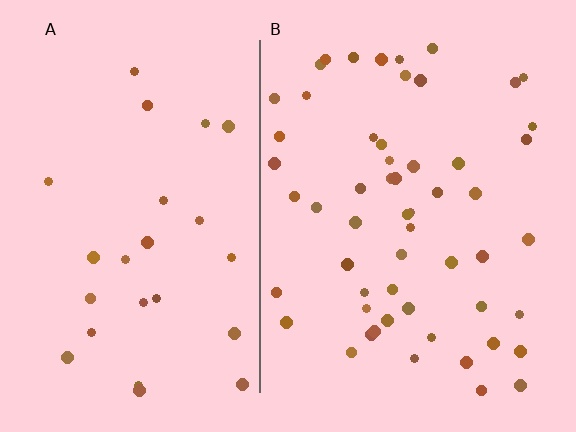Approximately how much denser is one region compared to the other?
Approximately 2.2× — region B over region A.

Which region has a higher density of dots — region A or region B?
B (the right).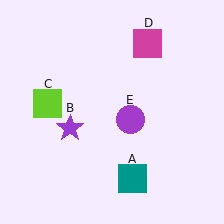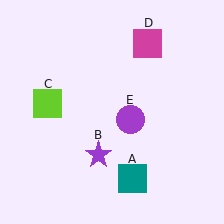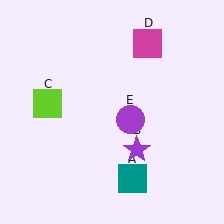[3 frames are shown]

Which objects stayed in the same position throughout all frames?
Teal square (object A) and lime square (object C) and magenta square (object D) and purple circle (object E) remained stationary.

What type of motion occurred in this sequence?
The purple star (object B) rotated counterclockwise around the center of the scene.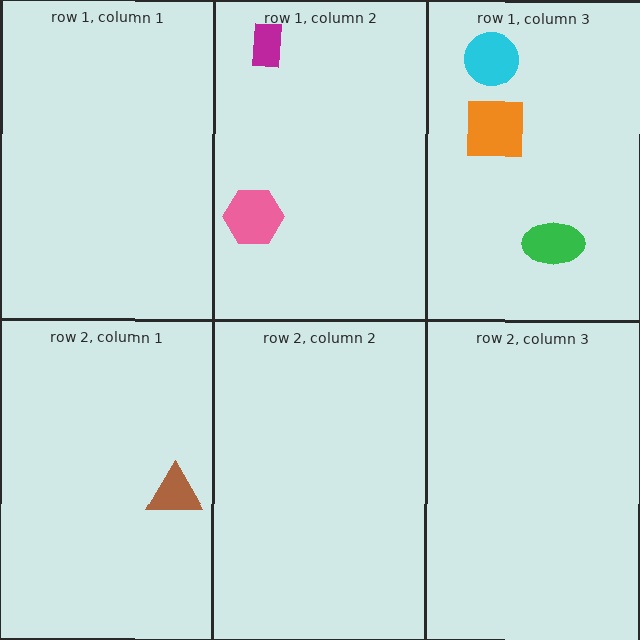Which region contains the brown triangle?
The row 2, column 1 region.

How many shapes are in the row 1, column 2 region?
2.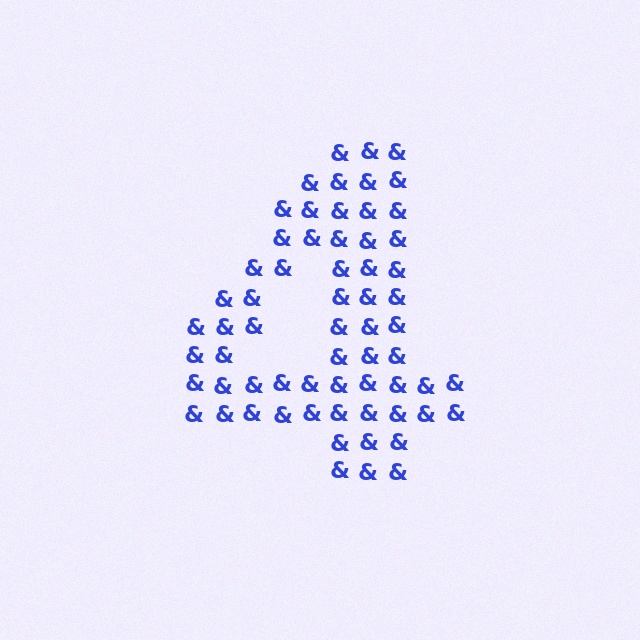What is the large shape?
The large shape is the digit 4.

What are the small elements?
The small elements are ampersands.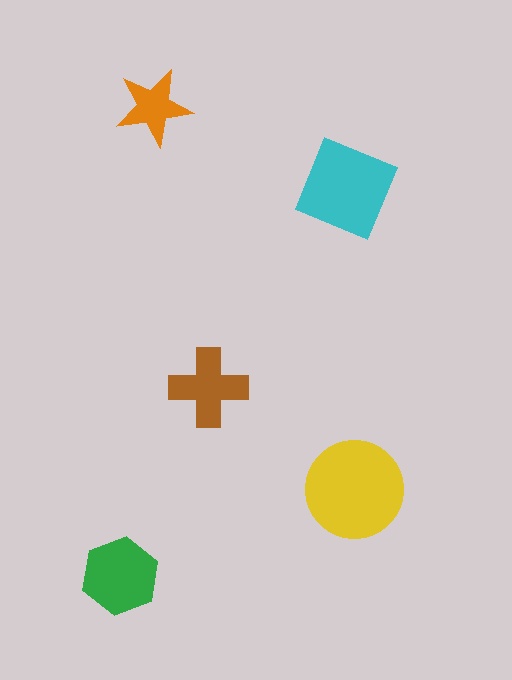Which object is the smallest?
The orange star.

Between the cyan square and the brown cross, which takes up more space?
The cyan square.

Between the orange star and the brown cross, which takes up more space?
The brown cross.